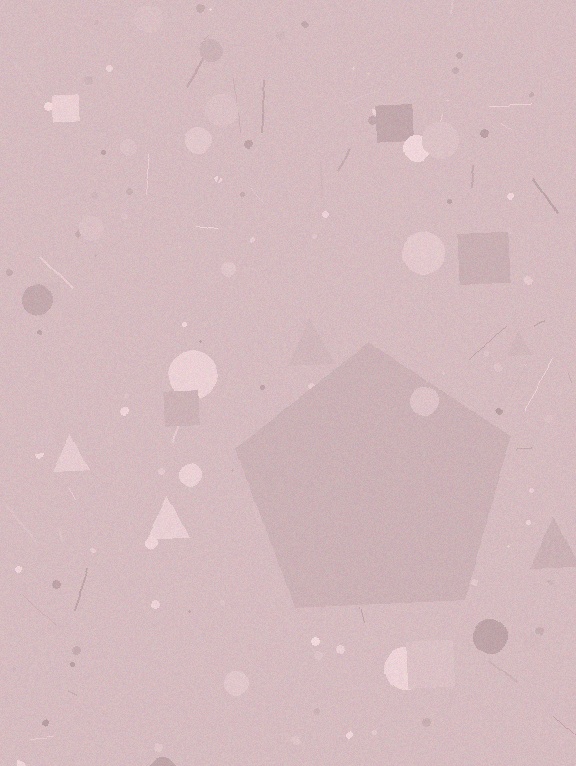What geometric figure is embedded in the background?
A pentagon is embedded in the background.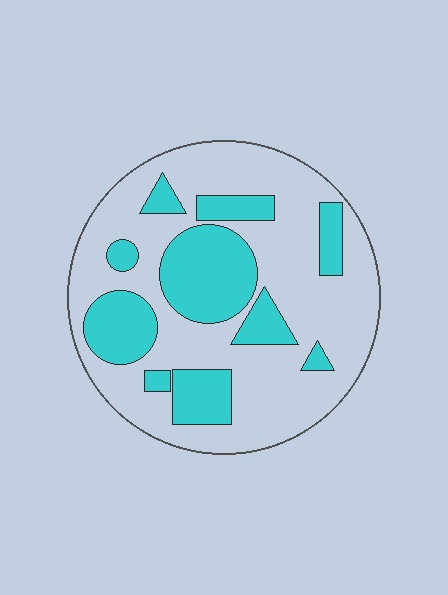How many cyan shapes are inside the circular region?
10.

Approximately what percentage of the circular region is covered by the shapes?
Approximately 30%.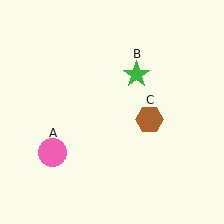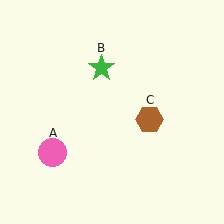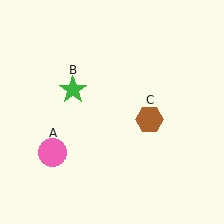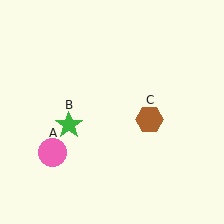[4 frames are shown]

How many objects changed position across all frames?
1 object changed position: green star (object B).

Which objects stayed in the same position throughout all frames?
Pink circle (object A) and brown hexagon (object C) remained stationary.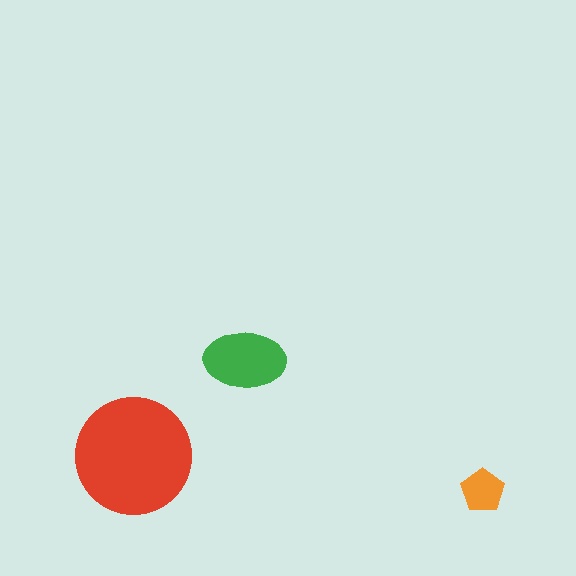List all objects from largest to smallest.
The red circle, the green ellipse, the orange pentagon.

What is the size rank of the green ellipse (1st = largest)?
2nd.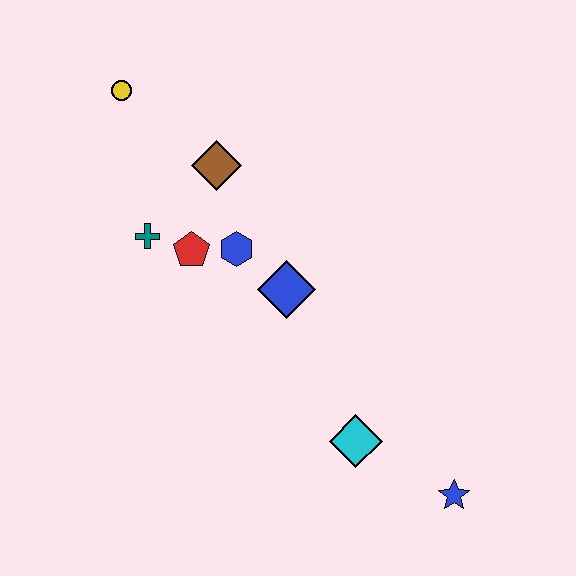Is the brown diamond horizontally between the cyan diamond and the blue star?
No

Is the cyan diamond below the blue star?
No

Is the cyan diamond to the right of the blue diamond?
Yes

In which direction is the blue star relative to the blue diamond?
The blue star is below the blue diamond.